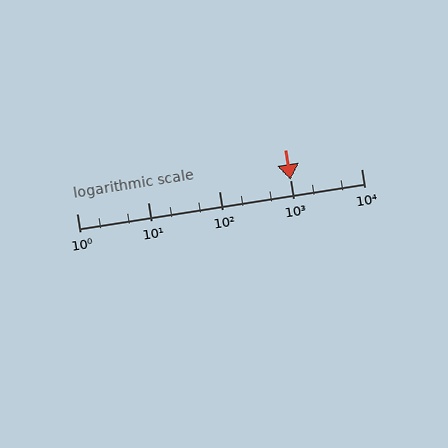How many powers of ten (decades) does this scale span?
The scale spans 4 decades, from 1 to 10000.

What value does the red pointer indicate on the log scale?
The pointer indicates approximately 1000.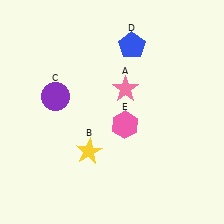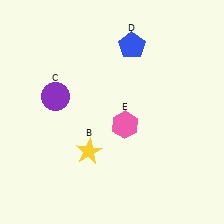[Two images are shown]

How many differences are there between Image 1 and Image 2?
There is 1 difference between the two images.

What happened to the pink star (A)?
The pink star (A) was removed in Image 2. It was in the top-right area of Image 1.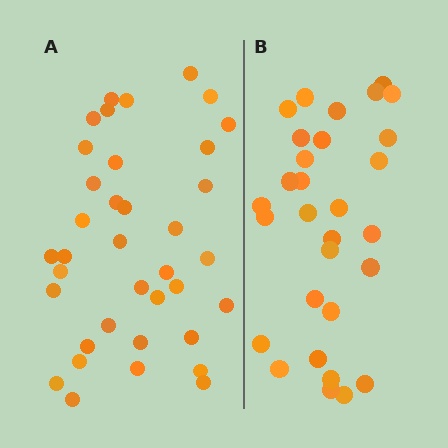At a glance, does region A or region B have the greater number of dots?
Region A (the left region) has more dots.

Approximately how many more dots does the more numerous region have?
Region A has roughly 8 or so more dots than region B.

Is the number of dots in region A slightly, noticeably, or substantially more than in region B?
Region A has only slightly more — the two regions are fairly close. The ratio is roughly 1.2 to 1.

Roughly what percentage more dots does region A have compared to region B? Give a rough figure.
About 25% more.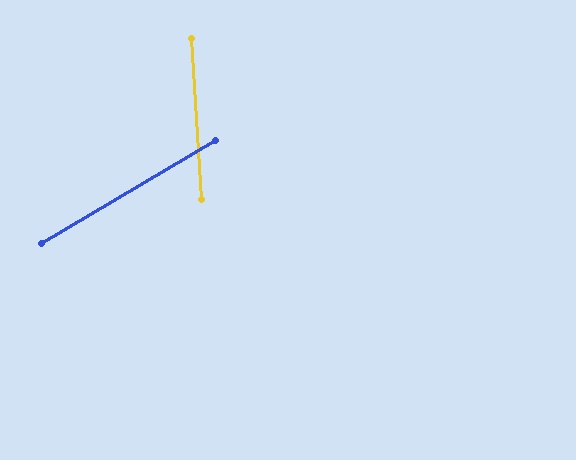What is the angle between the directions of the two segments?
Approximately 63 degrees.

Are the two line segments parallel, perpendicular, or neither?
Neither parallel nor perpendicular — they differ by about 63°.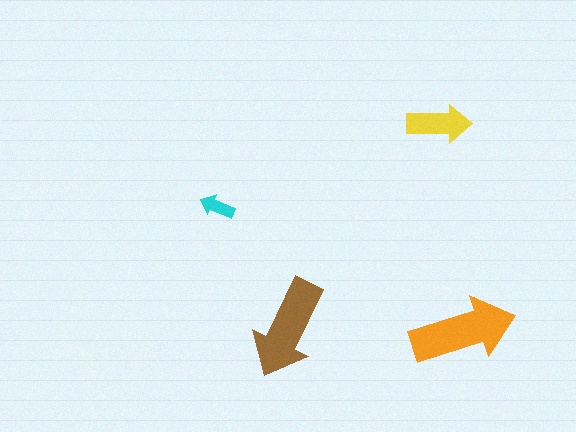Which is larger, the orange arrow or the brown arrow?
The orange one.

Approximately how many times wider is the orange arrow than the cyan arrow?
About 3 times wider.